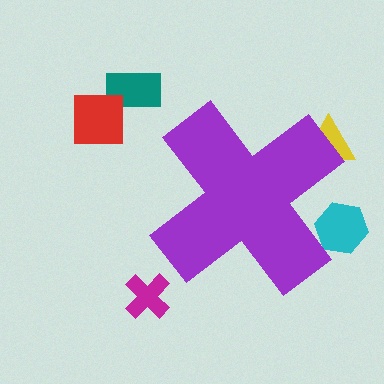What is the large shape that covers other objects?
A purple cross.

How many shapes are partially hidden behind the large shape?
2 shapes are partially hidden.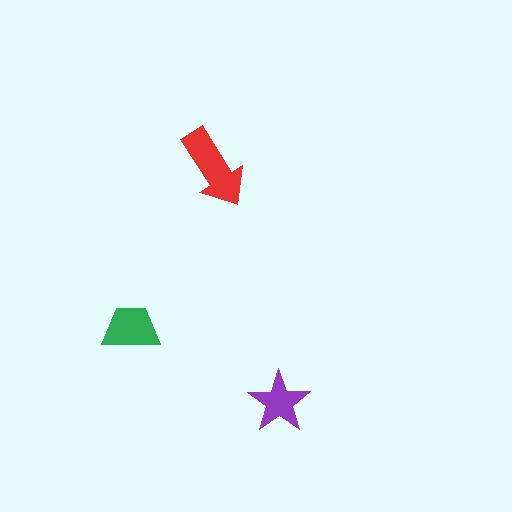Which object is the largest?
The red arrow.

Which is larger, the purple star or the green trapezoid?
The green trapezoid.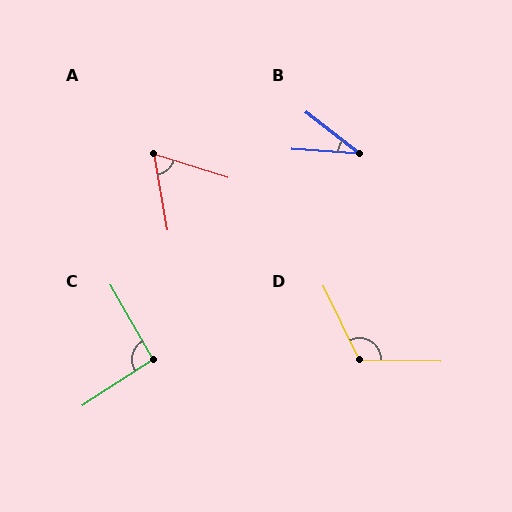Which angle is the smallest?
B, at approximately 34 degrees.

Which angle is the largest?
D, at approximately 116 degrees.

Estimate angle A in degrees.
Approximately 62 degrees.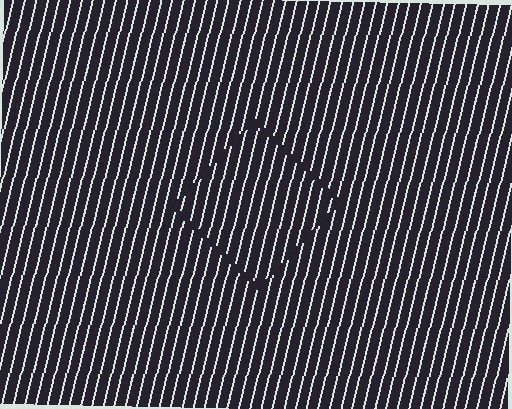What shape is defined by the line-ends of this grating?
An illusory square. The interior of the shape contains the same grating, shifted by half a period — the contour is defined by the phase discontinuity where line-ends from the inner and outer gratings abut.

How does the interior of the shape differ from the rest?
The interior of the shape contains the same grating, shifted by half a period — the contour is defined by the phase discontinuity where line-ends from the inner and outer gratings abut.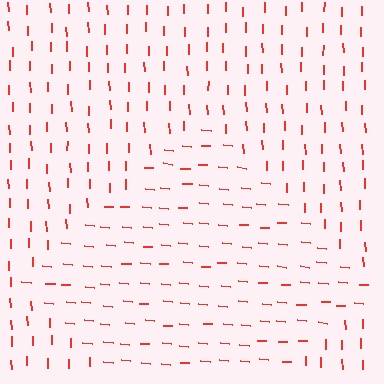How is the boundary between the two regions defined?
The boundary is defined purely by a change in line orientation (approximately 84 degrees difference). All lines are the same color and thickness.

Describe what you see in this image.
The image is filled with small red line segments. A diamond region in the image has lines oriented differently from the surrounding lines, creating a visible texture boundary.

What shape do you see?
I see a diamond.